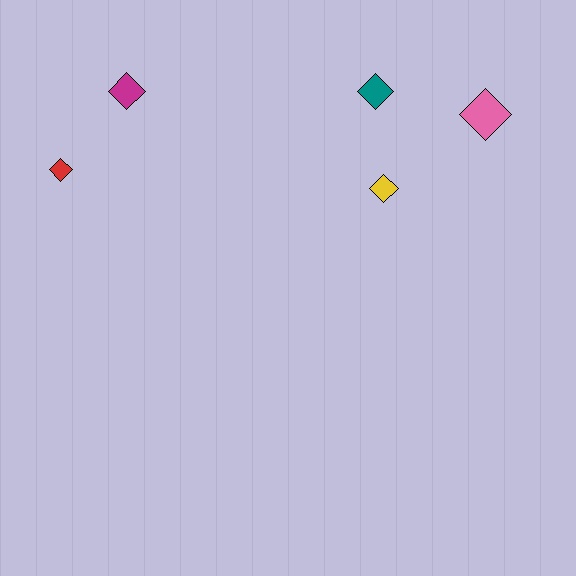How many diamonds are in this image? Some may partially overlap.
There are 5 diamonds.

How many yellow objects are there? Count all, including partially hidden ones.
There is 1 yellow object.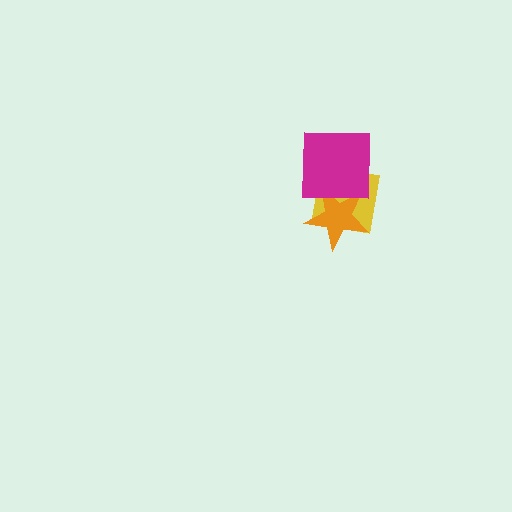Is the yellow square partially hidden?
Yes, it is partially covered by another shape.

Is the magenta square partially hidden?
No, no other shape covers it.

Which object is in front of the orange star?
The magenta square is in front of the orange star.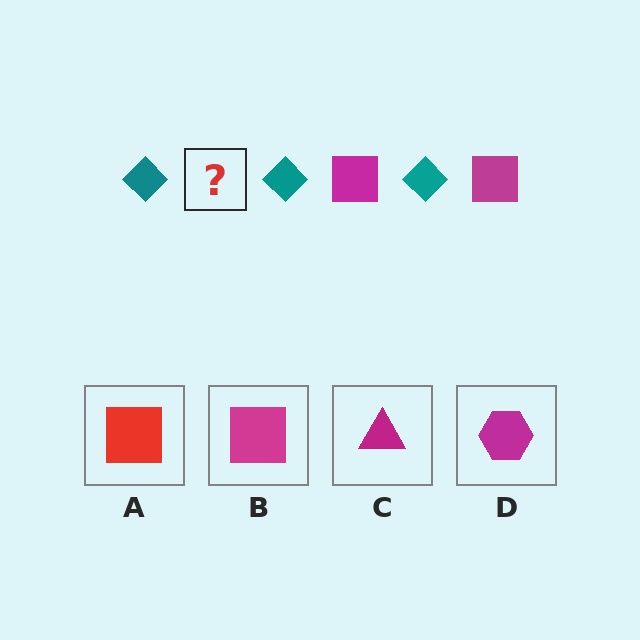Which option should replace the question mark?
Option B.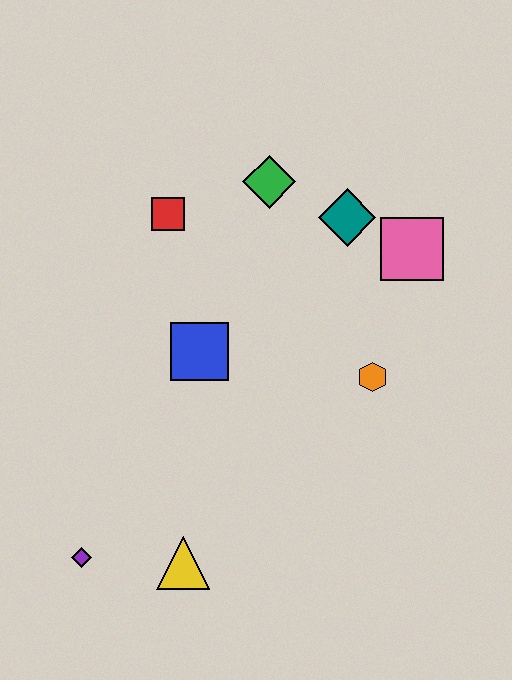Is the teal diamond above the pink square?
Yes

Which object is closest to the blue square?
The red square is closest to the blue square.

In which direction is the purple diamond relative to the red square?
The purple diamond is below the red square.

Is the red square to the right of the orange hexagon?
No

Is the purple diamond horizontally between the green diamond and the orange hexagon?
No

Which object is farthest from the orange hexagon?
The purple diamond is farthest from the orange hexagon.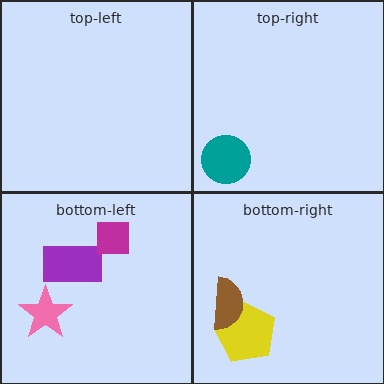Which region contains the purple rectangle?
The bottom-left region.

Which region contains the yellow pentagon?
The bottom-right region.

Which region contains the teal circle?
The top-right region.